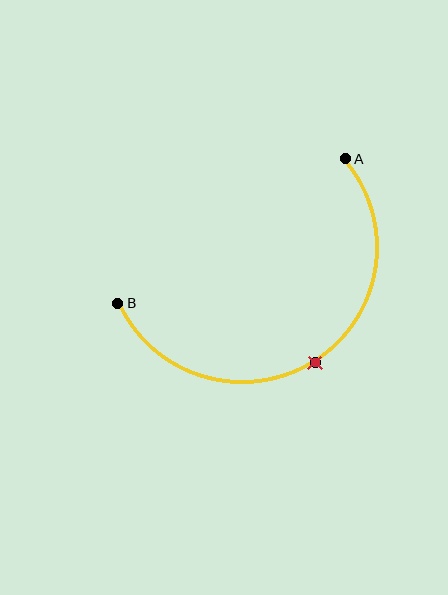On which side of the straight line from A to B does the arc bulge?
The arc bulges below the straight line connecting A and B.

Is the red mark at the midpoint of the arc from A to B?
Yes. The red mark lies on the arc at equal arc-length from both A and B — it is the arc midpoint.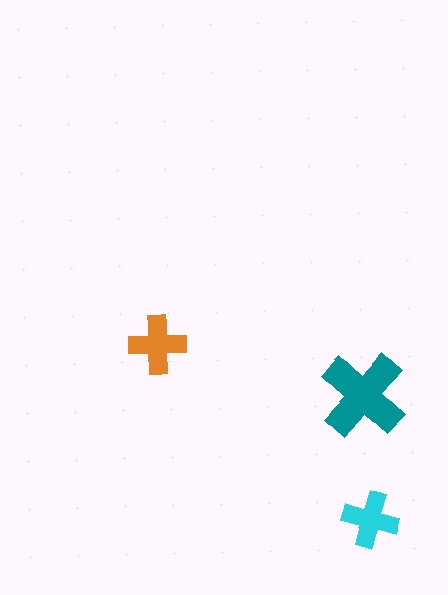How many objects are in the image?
There are 3 objects in the image.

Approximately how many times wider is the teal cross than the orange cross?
About 1.5 times wider.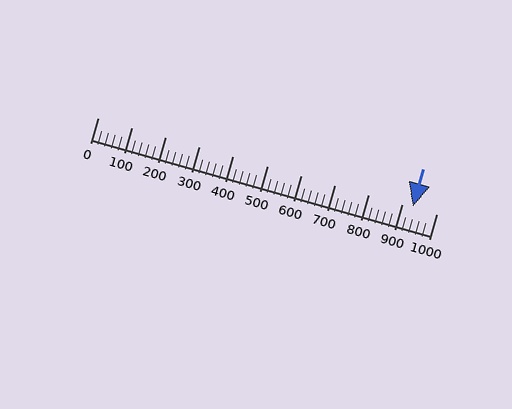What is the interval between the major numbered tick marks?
The major tick marks are spaced 100 units apart.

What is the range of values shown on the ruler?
The ruler shows values from 0 to 1000.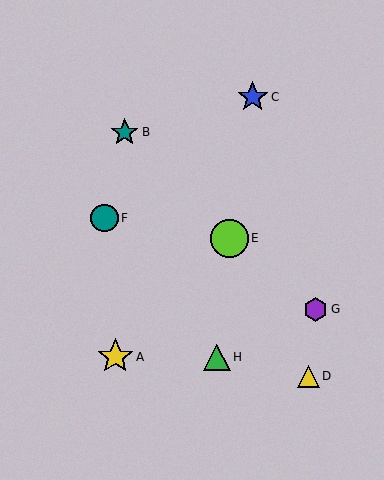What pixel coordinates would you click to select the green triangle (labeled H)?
Click at (217, 357) to select the green triangle H.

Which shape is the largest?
The lime circle (labeled E) is the largest.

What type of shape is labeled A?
Shape A is a yellow star.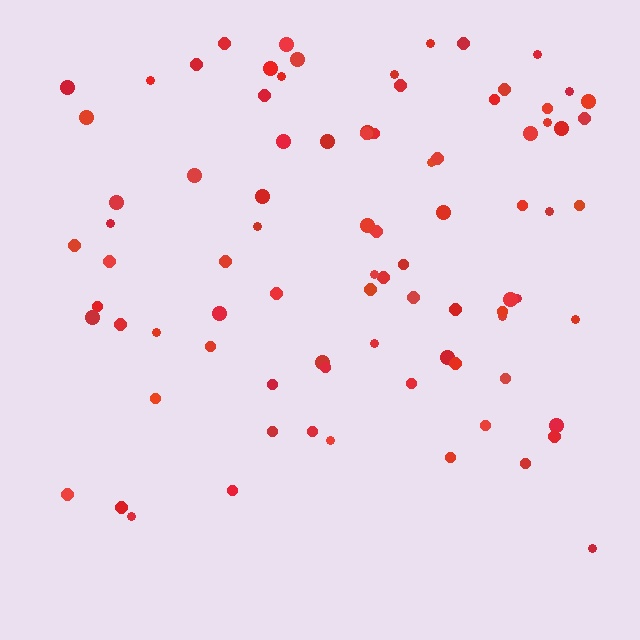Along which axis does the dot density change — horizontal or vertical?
Vertical.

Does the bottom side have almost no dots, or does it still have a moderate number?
Still a moderate number, just noticeably fewer than the top.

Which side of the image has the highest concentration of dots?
The top.